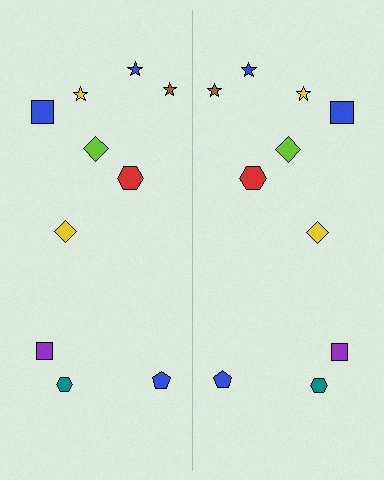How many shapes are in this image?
There are 20 shapes in this image.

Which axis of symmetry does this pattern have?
The pattern has a vertical axis of symmetry running through the center of the image.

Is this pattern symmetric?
Yes, this pattern has bilateral (reflection) symmetry.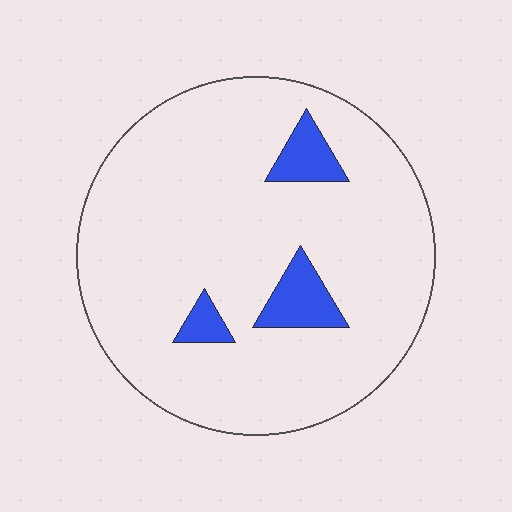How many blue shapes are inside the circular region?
3.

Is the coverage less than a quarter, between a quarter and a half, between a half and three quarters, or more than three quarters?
Less than a quarter.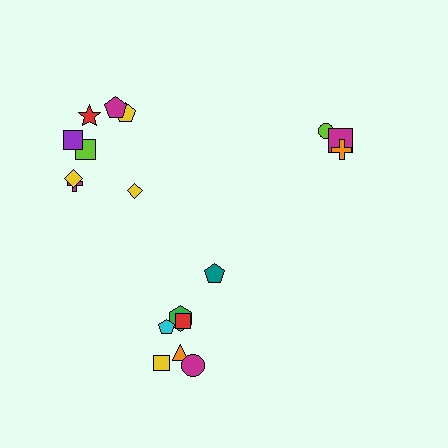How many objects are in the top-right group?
There are 3 objects.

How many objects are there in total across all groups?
There are 18 objects.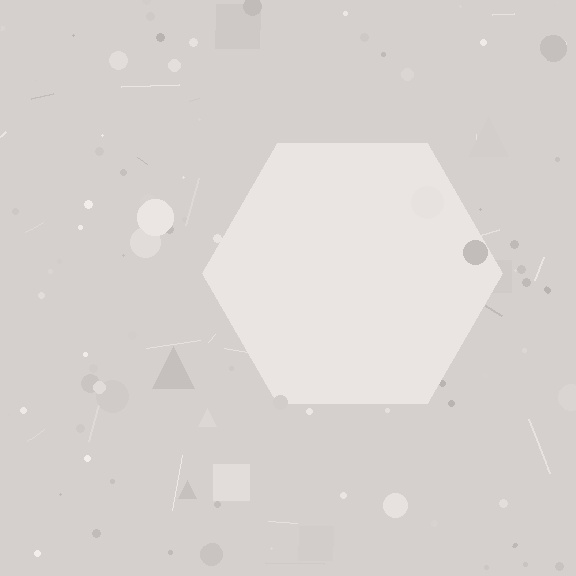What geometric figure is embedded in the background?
A hexagon is embedded in the background.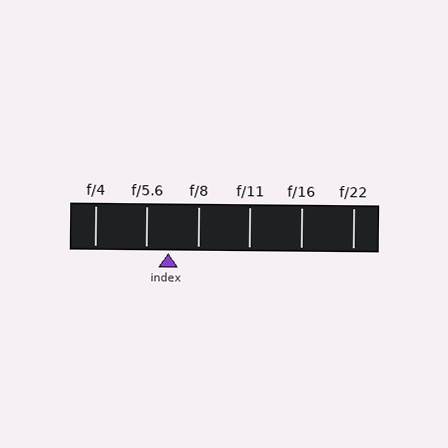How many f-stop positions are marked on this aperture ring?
There are 6 f-stop positions marked.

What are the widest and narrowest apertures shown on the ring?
The widest aperture shown is f/4 and the narrowest is f/22.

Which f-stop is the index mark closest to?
The index mark is closest to f/5.6.